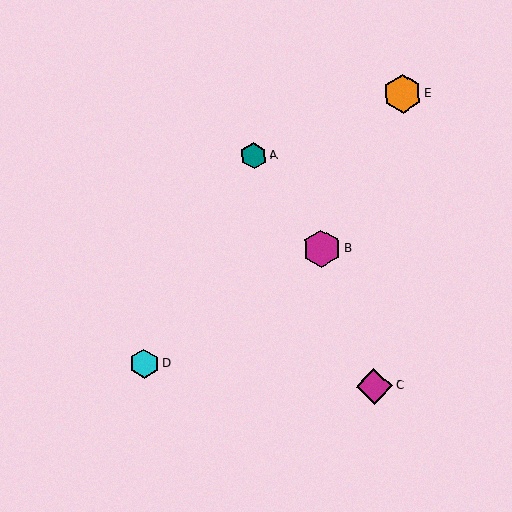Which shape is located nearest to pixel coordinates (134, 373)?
The cyan hexagon (labeled D) at (144, 364) is nearest to that location.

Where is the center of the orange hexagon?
The center of the orange hexagon is at (403, 94).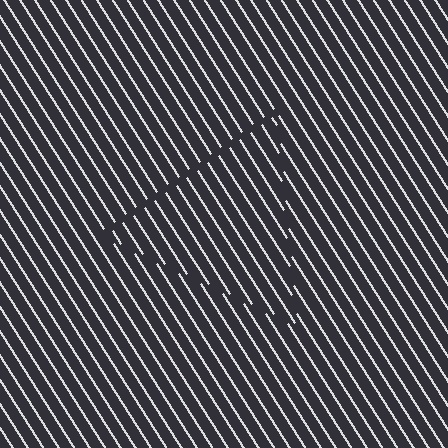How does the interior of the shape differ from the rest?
The interior of the shape contains the same grating, shifted by half a period — the contour is defined by the phase discontinuity where line-ends from the inner and outer gratings abut.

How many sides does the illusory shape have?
3 sides — the line-ends trace a triangle.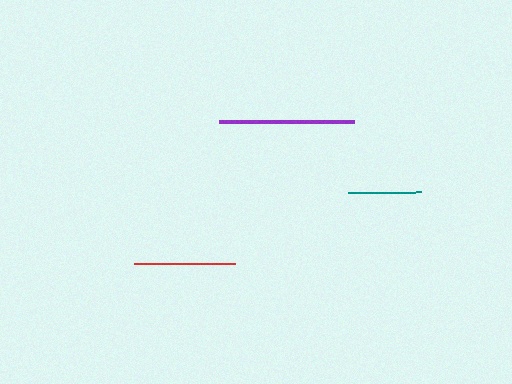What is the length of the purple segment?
The purple segment is approximately 135 pixels long.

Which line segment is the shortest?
The teal line is the shortest at approximately 73 pixels.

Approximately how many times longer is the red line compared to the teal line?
The red line is approximately 1.4 times the length of the teal line.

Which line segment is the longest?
The purple line is the longest at approximately 135 pixels.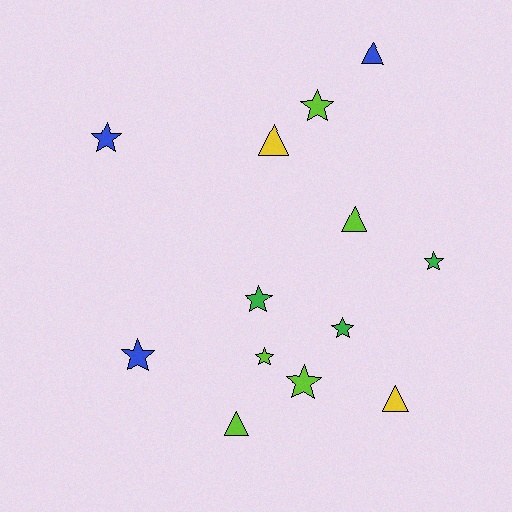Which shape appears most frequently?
Star, with 8 objects.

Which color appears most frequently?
Lime, with 5 objects.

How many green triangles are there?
There are no green triangles.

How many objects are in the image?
There are 13 objects.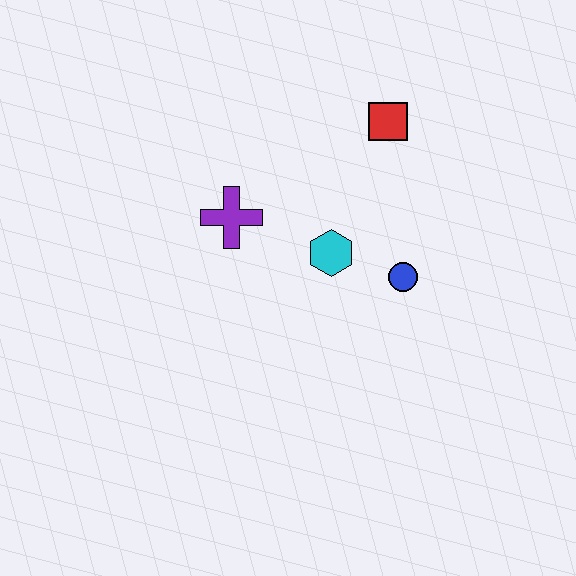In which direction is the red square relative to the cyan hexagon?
The red square is above the cyan hexagon.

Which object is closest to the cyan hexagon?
The blue circle is closest to the cyan hexagon.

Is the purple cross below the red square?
Yes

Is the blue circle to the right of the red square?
Yes